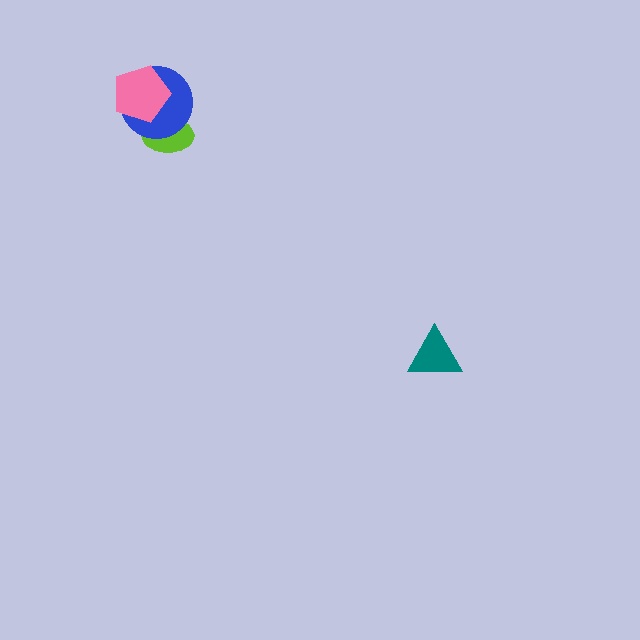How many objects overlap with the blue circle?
2 objects overlap with the blue circle.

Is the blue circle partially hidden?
Yes, it is partially covered by another shape.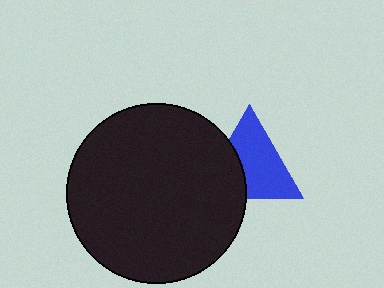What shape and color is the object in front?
The object in front is a black circle.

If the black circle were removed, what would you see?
You would see the complete blue triangle.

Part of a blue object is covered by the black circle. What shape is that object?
It is a triangle.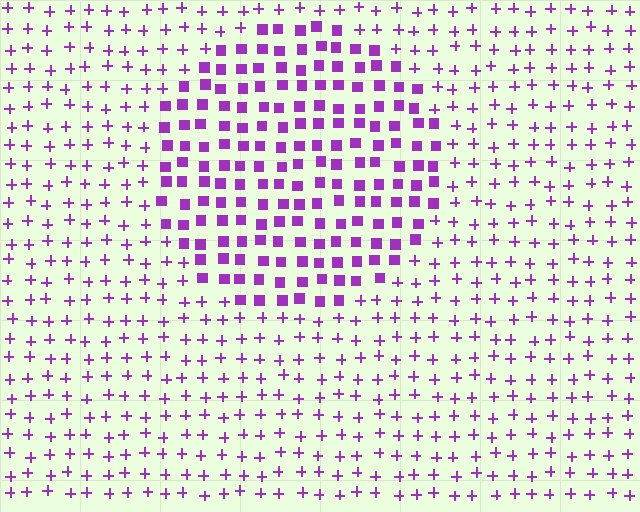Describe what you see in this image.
The image is filled with small purple elements arranged in a uniform grid. A circle-shaped region contains squares, while the surrounding area contains plus signs. The boundary is defined purely by the change in element shape.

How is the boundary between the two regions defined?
The boundary is defined by a change in element shape: squares inside vs. plus signs outside. All elements share the same color and spacing.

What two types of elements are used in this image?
The image uses squares inside the circle region and plus signs outside it.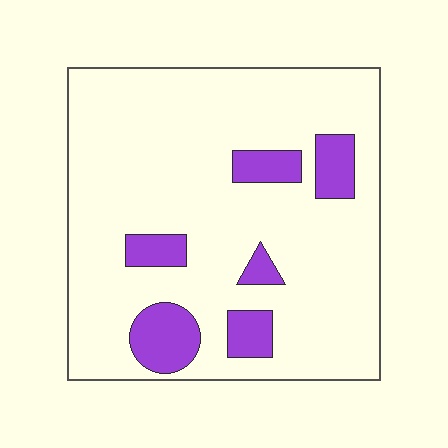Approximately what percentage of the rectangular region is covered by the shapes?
Approximately 15%.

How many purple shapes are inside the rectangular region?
6.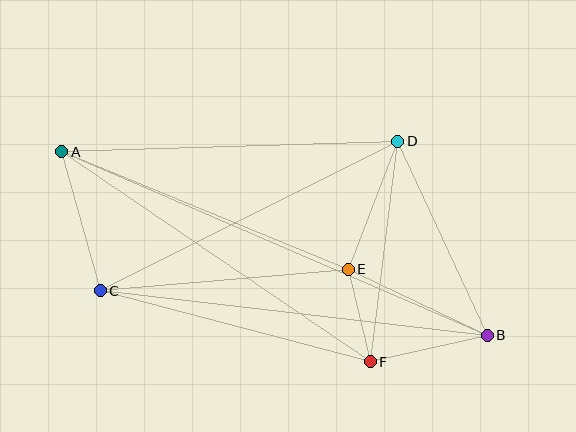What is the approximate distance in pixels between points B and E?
The distance between B and E is approximately 154 pixels.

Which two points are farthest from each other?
Points A and B are farthest from each other.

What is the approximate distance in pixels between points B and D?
The distance between B and D is approximately 214 pixels.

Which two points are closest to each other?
Points E and F are closest to each other.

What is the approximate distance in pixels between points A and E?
The distance between A and E is approximately 310 pixels.